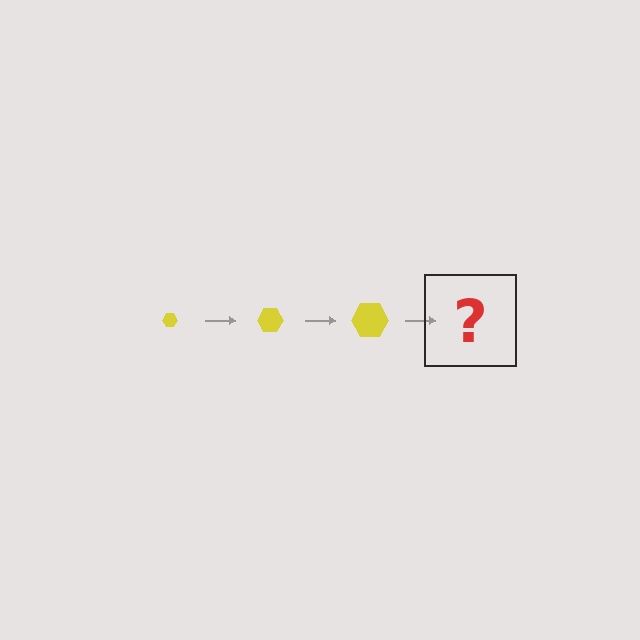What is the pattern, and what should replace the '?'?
The pattern is that the hexagon gets progressively larger each step. The '?' should be a yellow hexagon, larger than the previous one.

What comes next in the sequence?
The next element should be a yellow hexagon, larger than the previous one.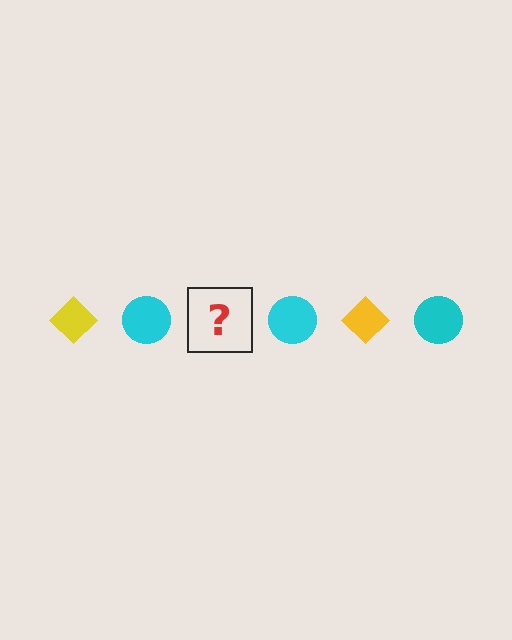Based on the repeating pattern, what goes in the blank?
The blank should be a yellow diamond.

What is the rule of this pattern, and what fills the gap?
The rule is that the pattern alternates between yellow diamond and cyan circle. The gap should be filled with a yellow diamond.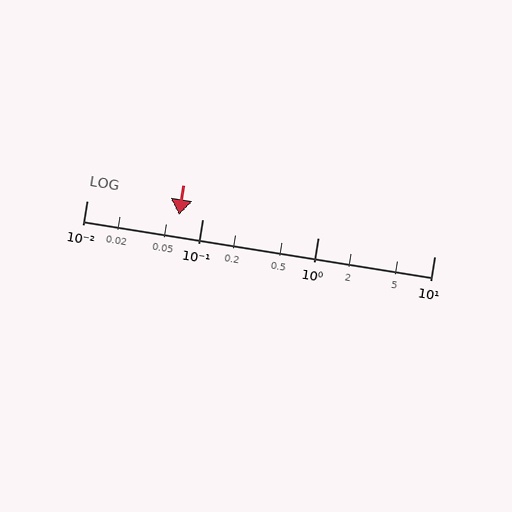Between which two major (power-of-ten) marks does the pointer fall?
The pointer is between 0.01 and 0.1.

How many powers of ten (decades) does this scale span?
The scale spans 3 decades, from 0.01 to 10.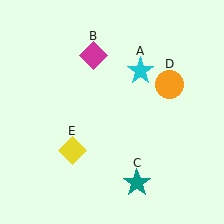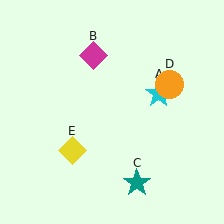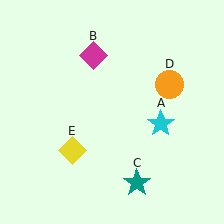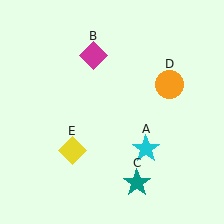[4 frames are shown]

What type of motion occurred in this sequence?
The cyan star (object A) rotated clockwise around the center of the scene.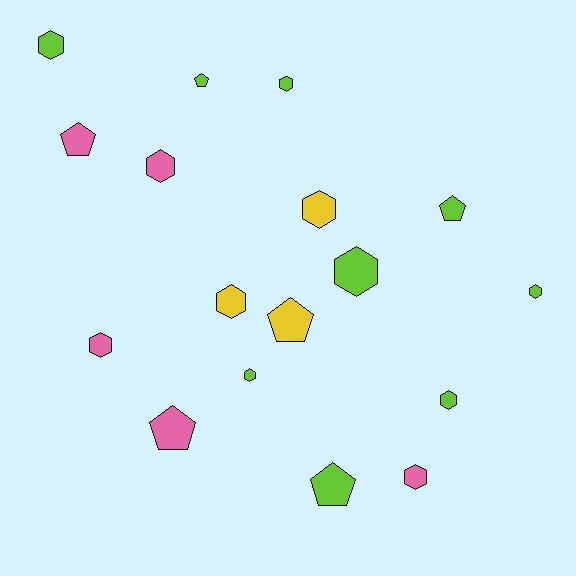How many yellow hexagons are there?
There are 2 yellow hexagons.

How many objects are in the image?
There are 17 objects.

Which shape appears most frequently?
Hexagon, with 11 objects.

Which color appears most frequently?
Lime, with 9 objects.